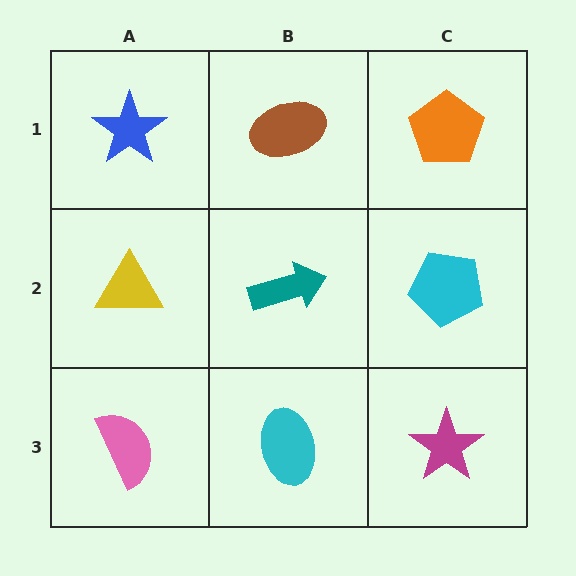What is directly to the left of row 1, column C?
A brown ellipse.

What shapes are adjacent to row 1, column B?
A teal arrow (row 2, column B), a blue star (row 1, column A), an orange pentagon (row 1, column C).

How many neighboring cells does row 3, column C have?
2.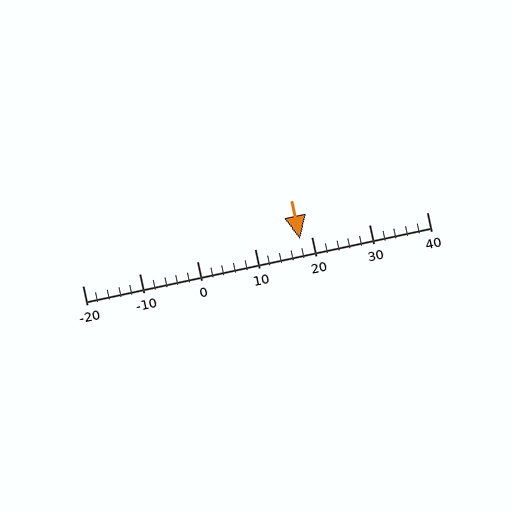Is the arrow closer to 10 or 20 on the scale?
The arrow is closer to 20.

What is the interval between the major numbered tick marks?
The major tick marks are spaced 10 units apart.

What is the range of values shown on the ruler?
The ruler shows values from -20 to 40.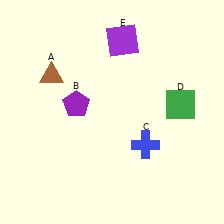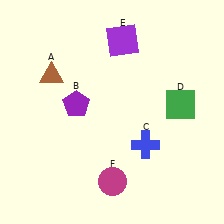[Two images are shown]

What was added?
A magenta circle (F) was added in Image 2.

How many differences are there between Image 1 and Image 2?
There is 1 difference between the two images.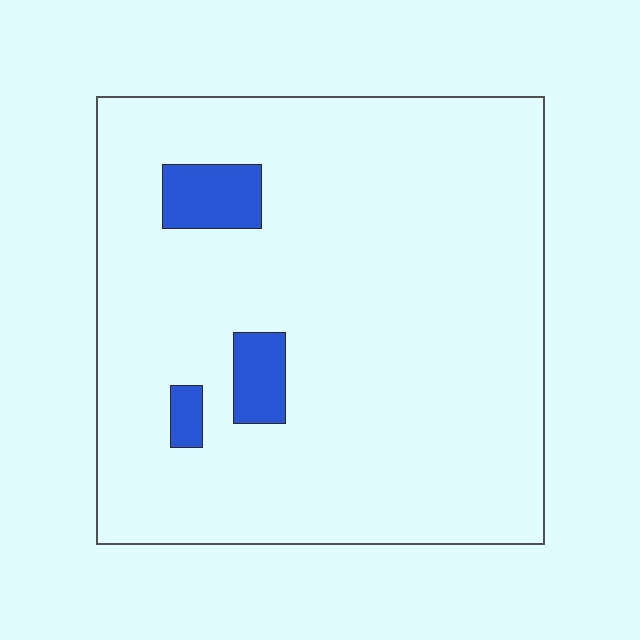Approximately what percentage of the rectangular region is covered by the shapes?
Approximately 5%.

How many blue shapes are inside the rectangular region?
3.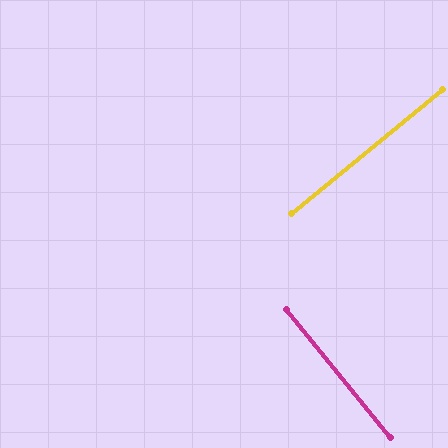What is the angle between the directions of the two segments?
Approximately 89 degrees.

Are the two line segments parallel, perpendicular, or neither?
Perpendicular — they meet at approximately 89°.